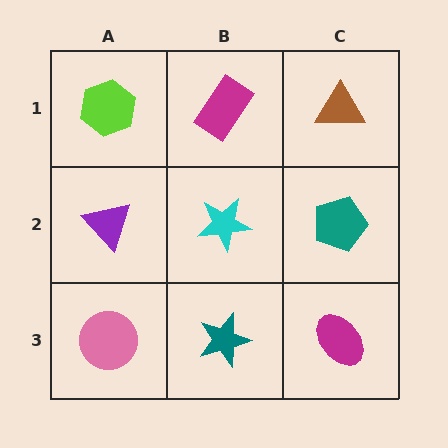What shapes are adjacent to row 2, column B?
A magenta rectangle (row 1, column B), a teal star (row 3, column B), a purple triangle (row 2, column A), a teal pentagon (row 2, column C).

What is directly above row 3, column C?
A teal pentagon.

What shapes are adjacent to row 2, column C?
A brown triangle (row 1, column C), a magenta ellipse (row 3, column C), a cyan star (row 2, column B).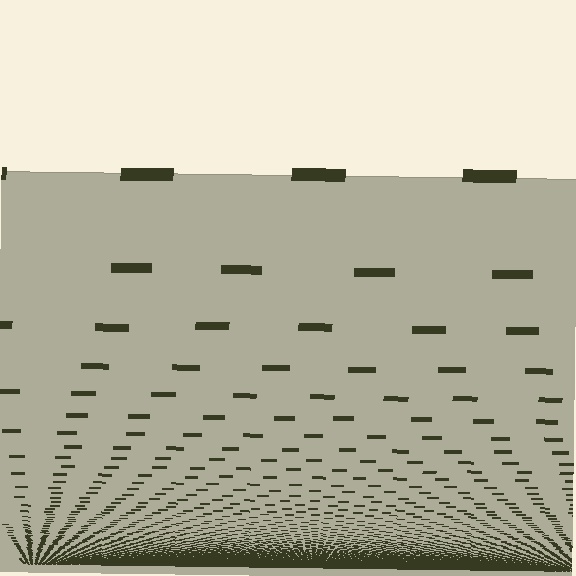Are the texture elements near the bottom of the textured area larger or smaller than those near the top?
Smaller. The gradient is inverted — elements near the bottom are smaller and denser.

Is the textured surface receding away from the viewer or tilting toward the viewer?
The surface appears to tilt toward the viewer. Texture elements get larger and sparser toward the top.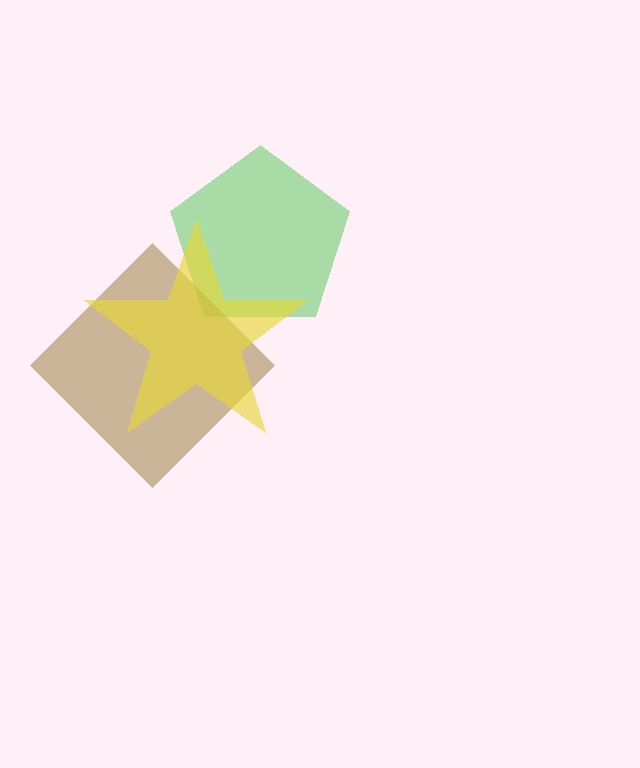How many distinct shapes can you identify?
There are 3 distinct shapes: a green pentagon, a brown diamond, a yellow star.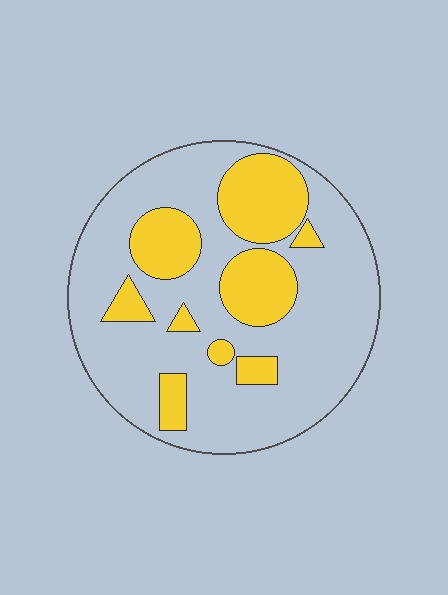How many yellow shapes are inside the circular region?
9.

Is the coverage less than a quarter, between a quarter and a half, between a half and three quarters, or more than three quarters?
Between a quarter and a half.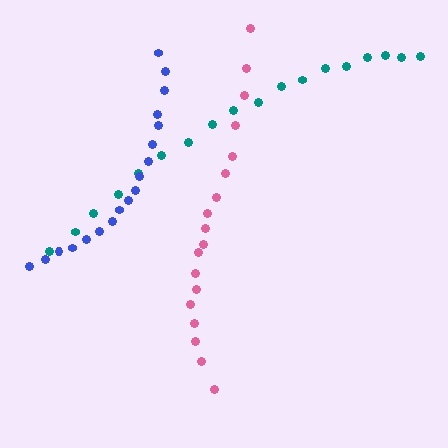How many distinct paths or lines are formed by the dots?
There are 3 distinct paths.